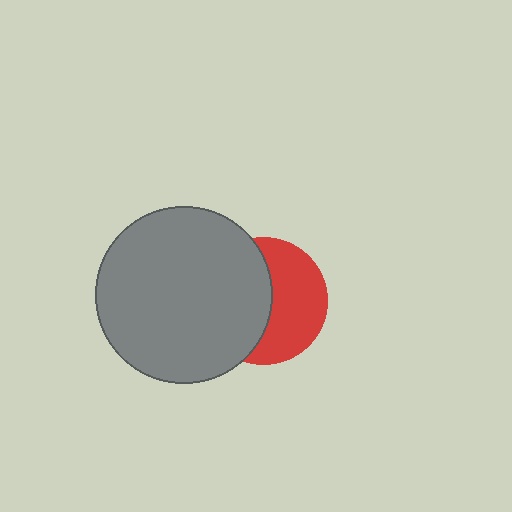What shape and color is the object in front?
The object in front is a gray circle.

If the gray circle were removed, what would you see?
You would see the complete red circle.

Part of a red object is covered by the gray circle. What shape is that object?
It is a circle.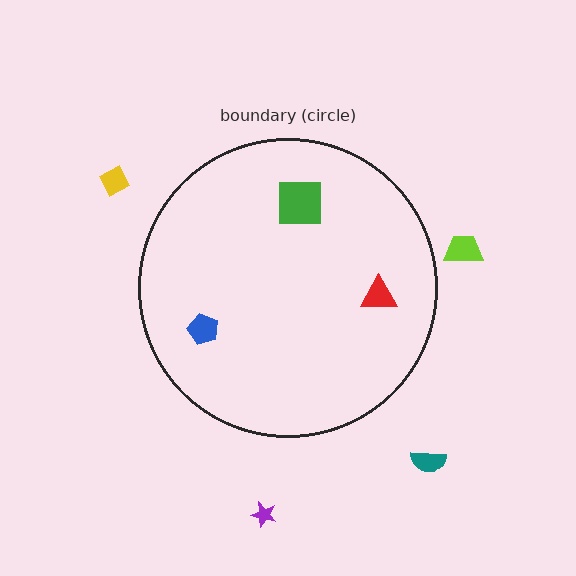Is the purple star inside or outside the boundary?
Outside.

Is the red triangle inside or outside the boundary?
Inside.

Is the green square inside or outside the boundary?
Inside.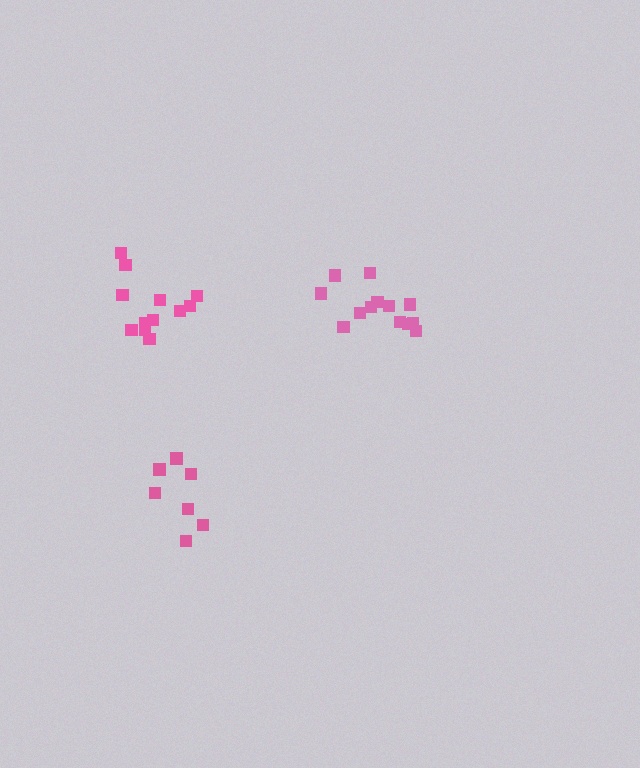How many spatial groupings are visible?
There are 3 spatial groupings.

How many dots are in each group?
Group 1: 13 dots, Group 2: 12 dots, Group 3: 7 dots (32 total).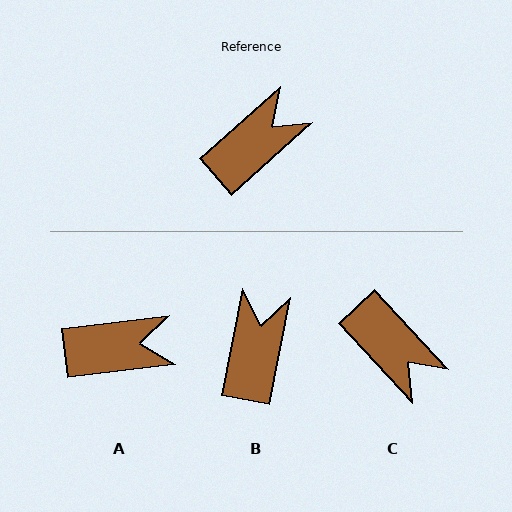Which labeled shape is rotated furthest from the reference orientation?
C, about 89 degrees away.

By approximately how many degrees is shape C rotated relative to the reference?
Approximately 89 degrees clockwise.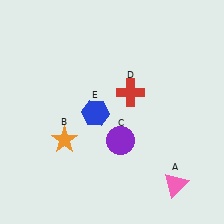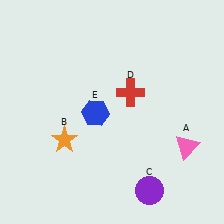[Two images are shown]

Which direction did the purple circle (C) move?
The purple circle (C) moved down.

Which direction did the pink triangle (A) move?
The pink triangle (A) moved up.